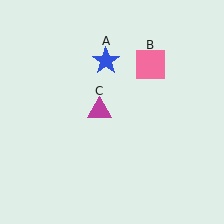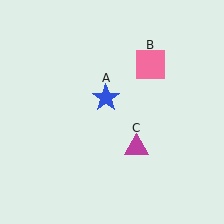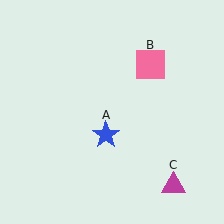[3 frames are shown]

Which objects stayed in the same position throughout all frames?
Pink square (object B) remained stationary.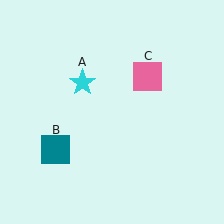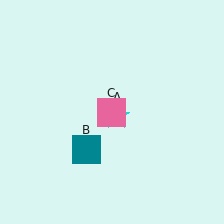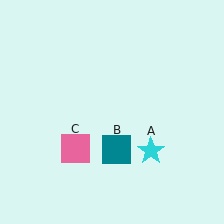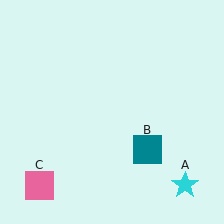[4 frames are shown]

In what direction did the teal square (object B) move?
The teal square (object B) moved right.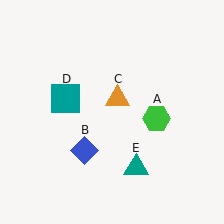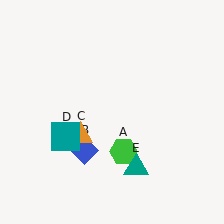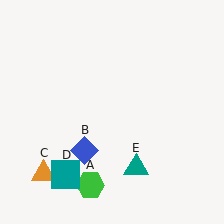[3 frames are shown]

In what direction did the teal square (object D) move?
The teal square (object D) moved down.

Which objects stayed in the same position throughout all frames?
Blue diamond (object B) and teal triangle (object E) remained stationary.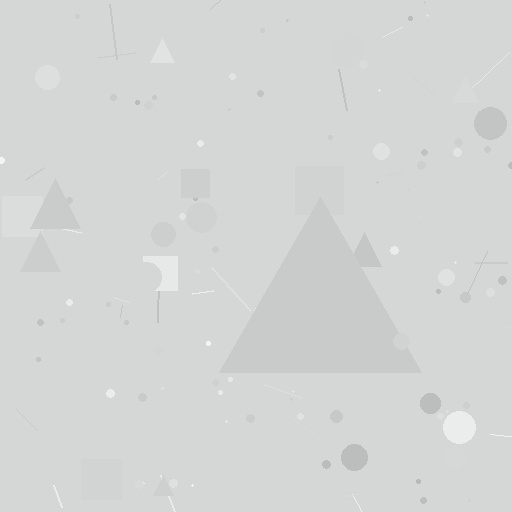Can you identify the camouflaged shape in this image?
The camouflaged shape is a triangle.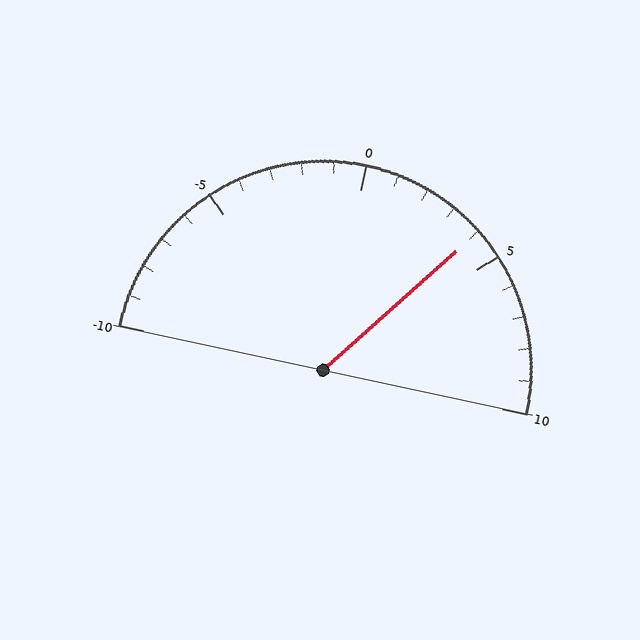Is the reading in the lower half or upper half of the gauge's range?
The reading is in the upper half of the range (-10 to 10).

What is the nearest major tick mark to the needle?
The nearest major tick mark is 5.